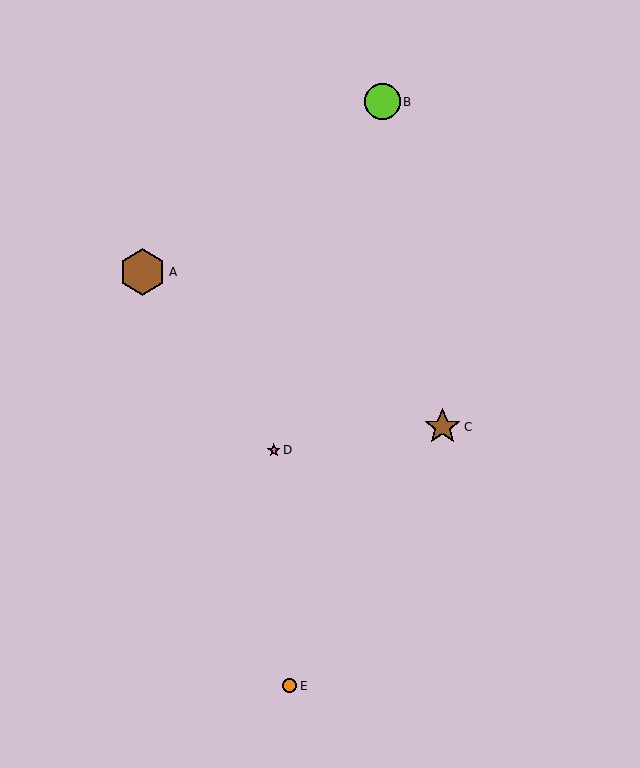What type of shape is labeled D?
Shape D is a pink star.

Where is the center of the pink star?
The center of the pink star is at (274, 450).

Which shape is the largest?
The brown hexagon (labeled A) is the largest.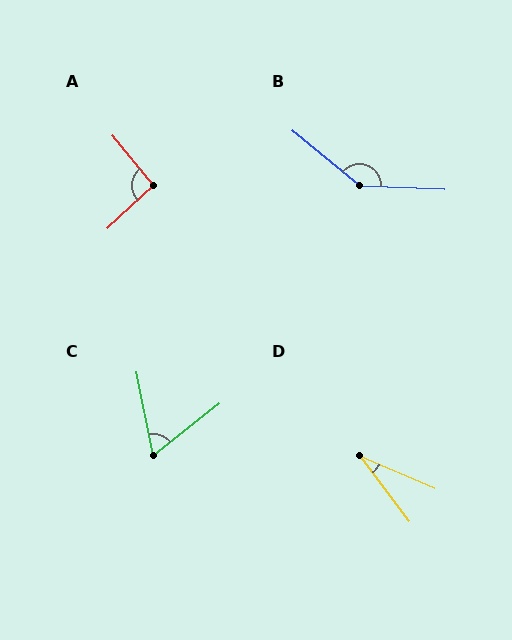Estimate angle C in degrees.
Approximately 63 degrees.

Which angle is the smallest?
D, at approximately 29 degrees.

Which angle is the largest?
B, at approximately 143 degrees.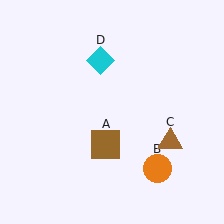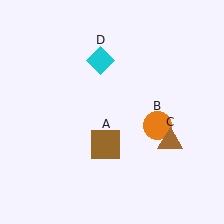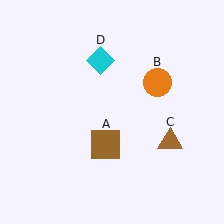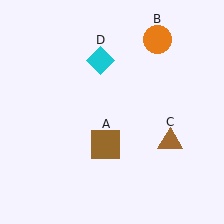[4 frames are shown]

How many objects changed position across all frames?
1 object changed position: orange circle (object B).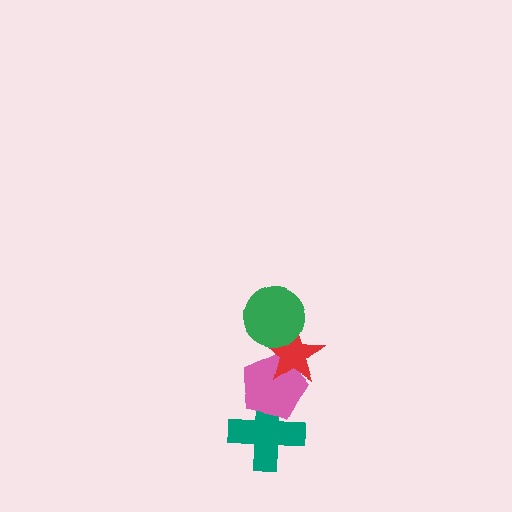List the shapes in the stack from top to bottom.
From top to bottom: the green circle, the red star, the pink pentagon, the teal cross.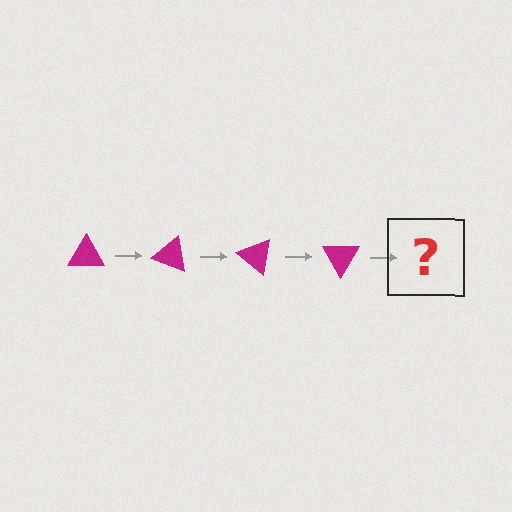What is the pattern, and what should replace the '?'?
The pattern is that the triangle rotates 20 degrees each step. The '?' should be a magenta triangle rotated 80 degrees.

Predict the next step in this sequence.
The next step is a magenta triangle rotated 80 degrees.